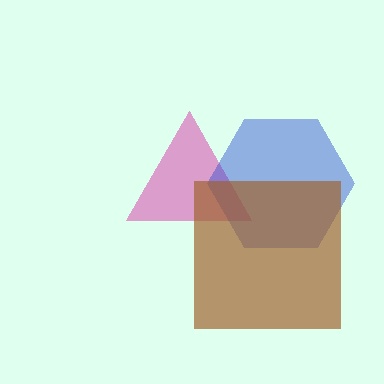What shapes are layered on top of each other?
The layered shapes are: a pink triangle, a blue hexagon, a brown square.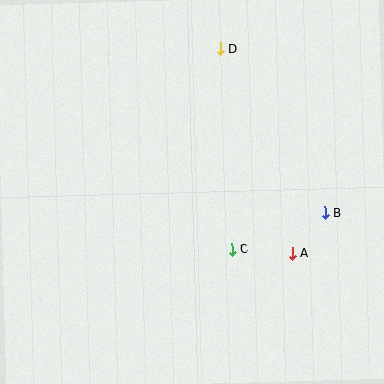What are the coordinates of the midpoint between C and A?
The midpoint between C and A is at (262, 251).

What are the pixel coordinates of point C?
Point C is at (232, 249).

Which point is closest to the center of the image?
Point C at (232, 249) is closest to the center.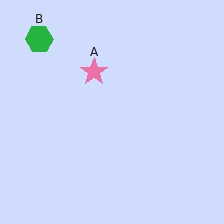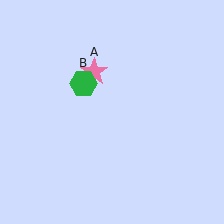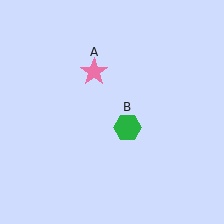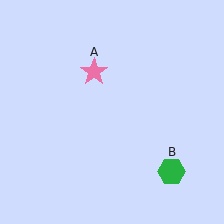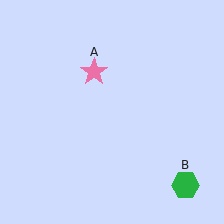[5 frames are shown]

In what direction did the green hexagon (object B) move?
The green hexagon (object B) moved down and to the right.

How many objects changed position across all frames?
1 object changed position: green hexagon (object B).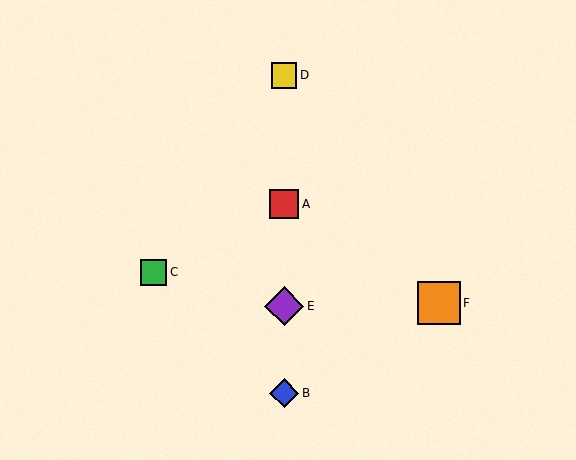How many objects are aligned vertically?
4 objects (A, B, D, E) are aligned vertically.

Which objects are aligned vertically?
Objects A, B, D, E are aligned vertically.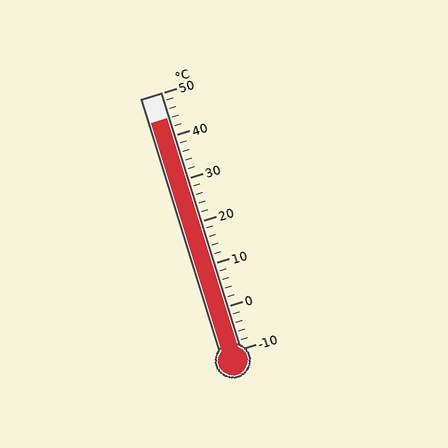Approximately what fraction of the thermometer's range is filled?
The thermometer is filled to approximately 90% of its range.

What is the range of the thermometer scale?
The thermometer scale ranges from -10°C to 50°C.